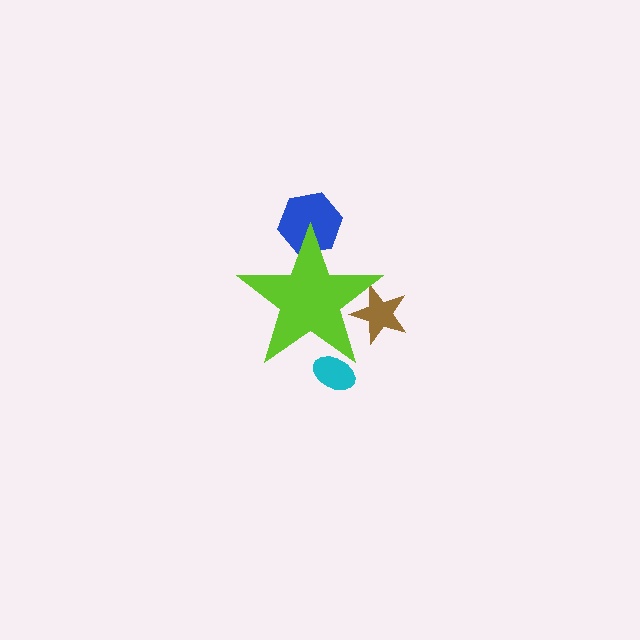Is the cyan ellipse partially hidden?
Yes, the cyan ellipse is partially hidden behind the lime star.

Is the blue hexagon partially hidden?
Yes, the blue hexagon is partially hidden behind the lime star.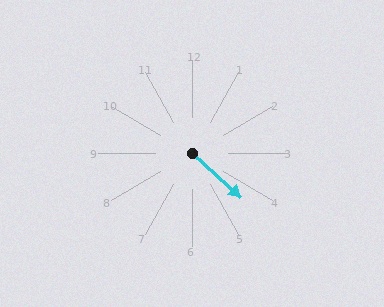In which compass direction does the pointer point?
Southeast.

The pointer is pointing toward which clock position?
Roughly 4 o'clock.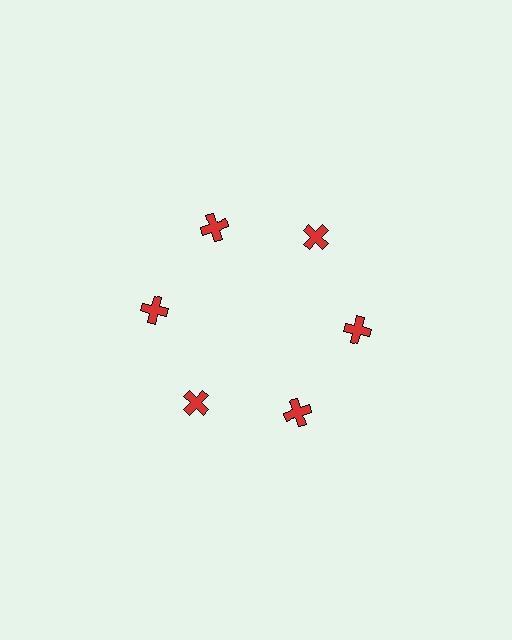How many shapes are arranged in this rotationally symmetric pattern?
There are 6 shapes, arranged in 6 groups of 1.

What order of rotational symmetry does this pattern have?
This pattern has 6-fold rotational symmetry.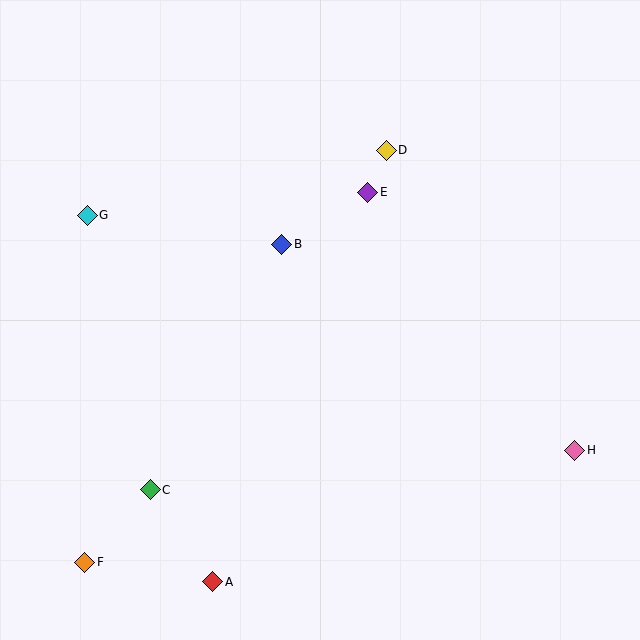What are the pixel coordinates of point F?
Point F is at (85, 562).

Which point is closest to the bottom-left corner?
Point F is closest to the bottom-left corner.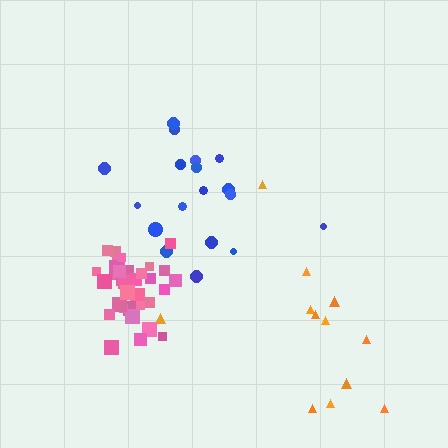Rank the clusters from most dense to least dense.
pink, blue, orange.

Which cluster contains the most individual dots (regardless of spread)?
Pink (35).